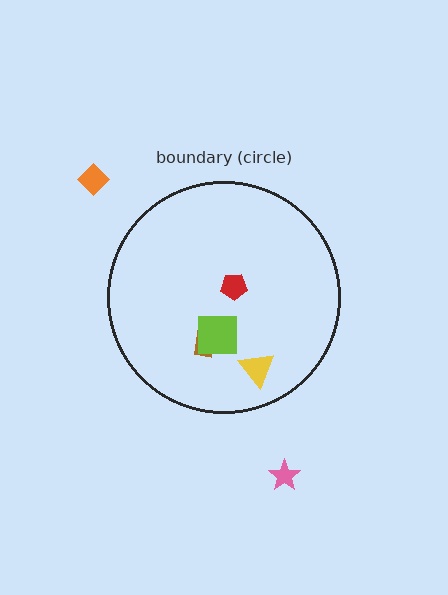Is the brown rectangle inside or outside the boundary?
Inside.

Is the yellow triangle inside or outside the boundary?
Inside.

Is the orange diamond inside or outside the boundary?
Outside.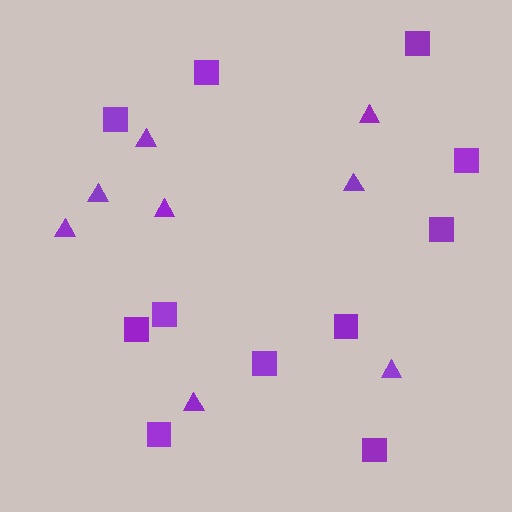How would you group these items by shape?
There are 2 groups: one group of triangles (8) and one group of squares (11).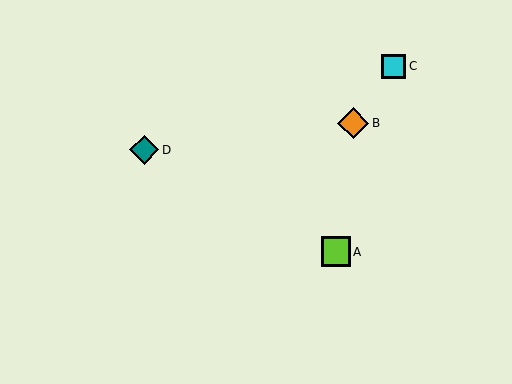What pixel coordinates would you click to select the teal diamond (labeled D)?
Click at (144, 150) to select the teal diamond D.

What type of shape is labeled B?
Shape B is an orange diamond.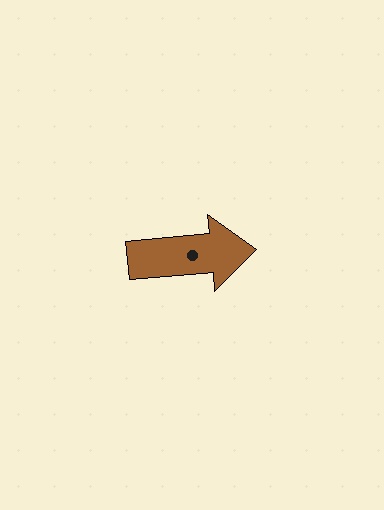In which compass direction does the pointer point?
East.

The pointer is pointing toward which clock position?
Roughly 3 o'clock.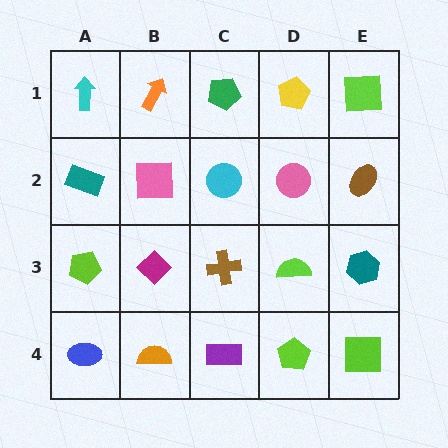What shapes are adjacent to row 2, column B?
An orange arrow (row 1, column B), a magenta diamond (row 3, column B), a teal rectangle (row 2, column A), a cyan circle (row 2, column C).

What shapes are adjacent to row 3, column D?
A pink circle (row 2, column D), a lime pentagon (row 4, column D), a brown cross (row 3, column C), a teal hexagon (row 3, column E).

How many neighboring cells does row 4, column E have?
2.